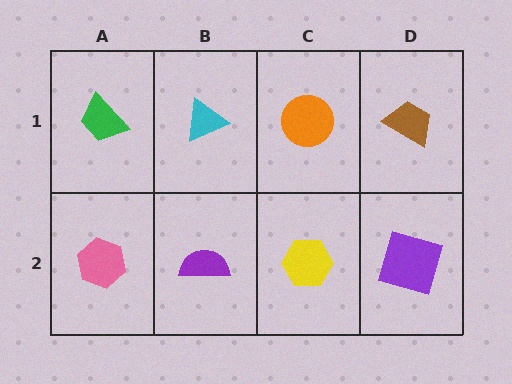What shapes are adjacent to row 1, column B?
A purple semicircle (row 2, column B), a green trapezoid (row 1, column A), an orange circle (row 1, column C).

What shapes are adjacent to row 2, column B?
A cyan triangle (row 1, column B), a pink hexagon (row 2, column A), a yellow hexagon (row 2, column C).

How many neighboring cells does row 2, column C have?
3.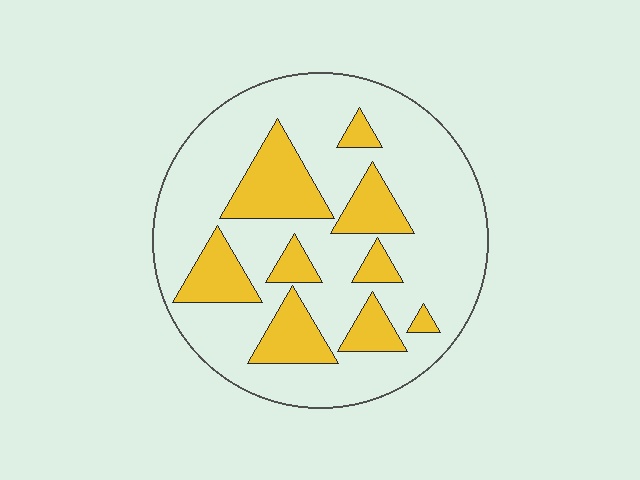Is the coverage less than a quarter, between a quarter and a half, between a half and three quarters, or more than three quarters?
Between a quarter and a half.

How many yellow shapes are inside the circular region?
9.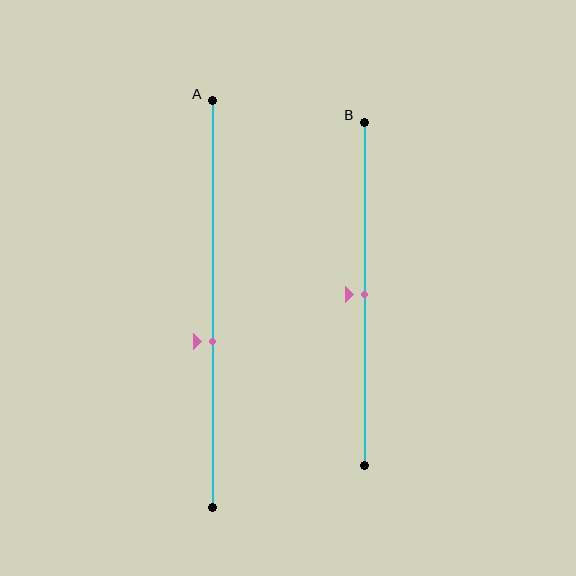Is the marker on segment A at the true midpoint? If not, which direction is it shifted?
No, the marker on segment A is shifted downward by about 9% of the segment length.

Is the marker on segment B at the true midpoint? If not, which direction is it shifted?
Yes, the marker on segment B is at the true midpoint.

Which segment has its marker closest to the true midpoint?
Segment B has its marker closest to the true midpoint.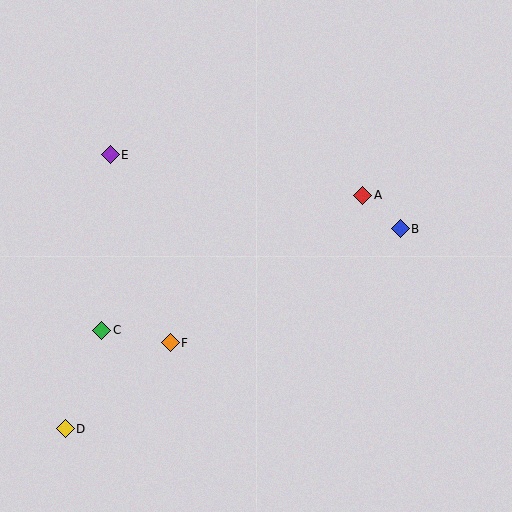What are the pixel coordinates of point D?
Point D is at (65, 429).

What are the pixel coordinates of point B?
Point B is at (400, 229).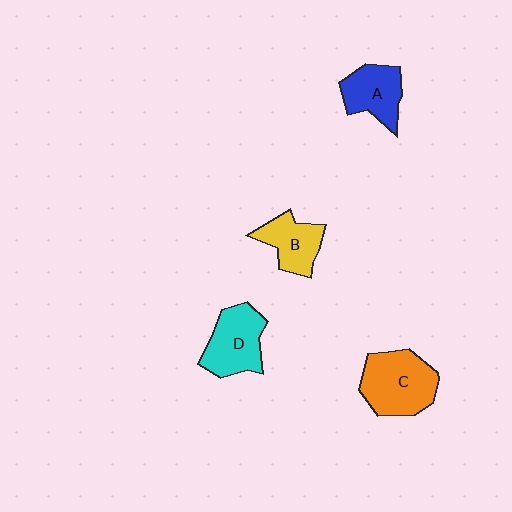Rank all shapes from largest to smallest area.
From largest to smallest: C (orange), D (cyan), A (blue), B (yellow).